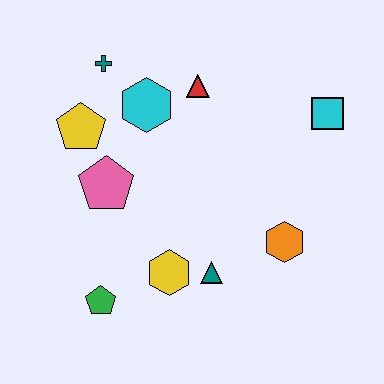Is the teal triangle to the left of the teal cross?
No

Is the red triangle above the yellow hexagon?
Yes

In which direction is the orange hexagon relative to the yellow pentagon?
The orange hexagon is to the right of the yellow pentagon.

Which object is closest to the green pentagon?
The yellow hexagon is closest to the green pentagon.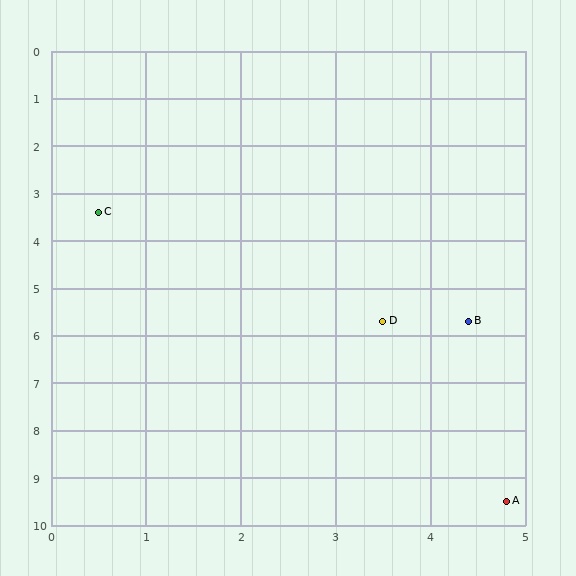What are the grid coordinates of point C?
Point C is at approximately (0.5, 3.4).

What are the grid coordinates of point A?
Point A is at approximately (4.8, 9.5).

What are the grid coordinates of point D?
Point D is at approximately (3.5, 5.7).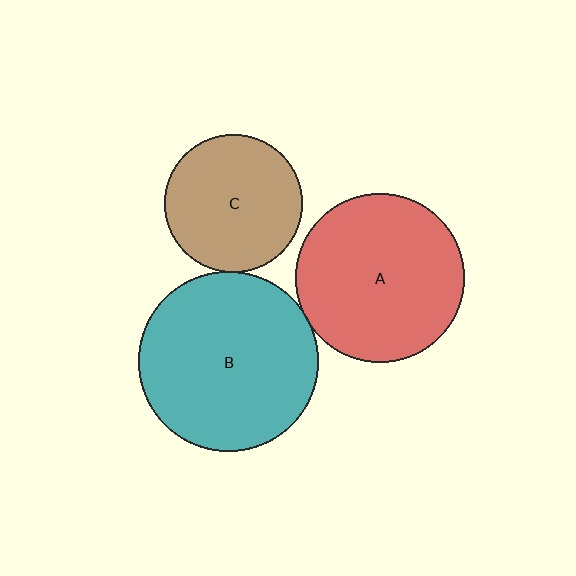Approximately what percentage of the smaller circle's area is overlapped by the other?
Approximately 5%.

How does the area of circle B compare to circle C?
Approximately 1.7 times.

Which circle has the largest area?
Circle B (teal).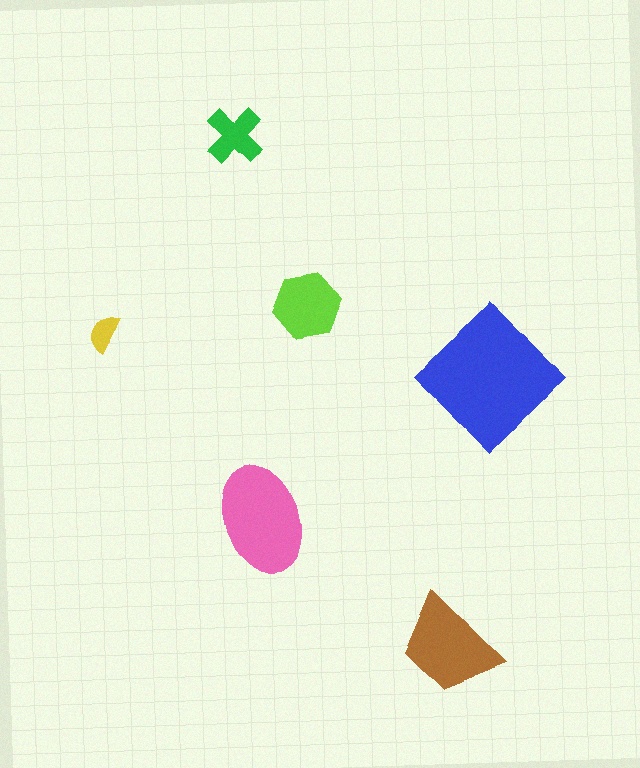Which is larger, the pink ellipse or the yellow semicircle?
The pink ellipse.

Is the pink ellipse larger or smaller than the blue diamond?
Smaller.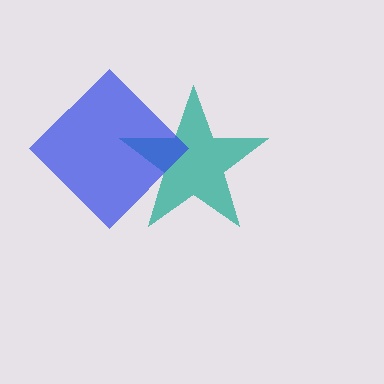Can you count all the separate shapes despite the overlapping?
Yes, there are 2 separate shapes.